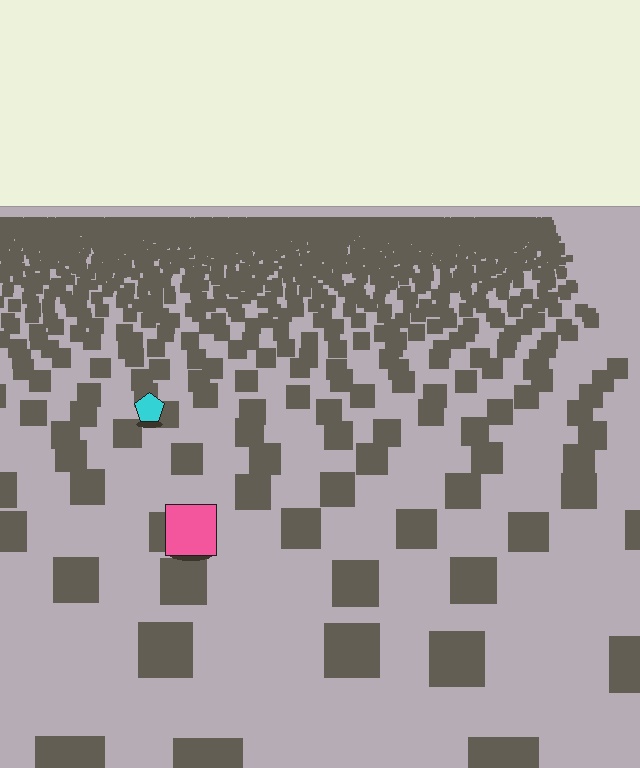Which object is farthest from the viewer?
The cyan pentagon is farthest from the viewer. It appears smaller and the ground texture around it is denser.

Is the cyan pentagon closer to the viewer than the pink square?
No. The pink square is closer — you can tell from the texture gradient: the ground texture is coarser near it.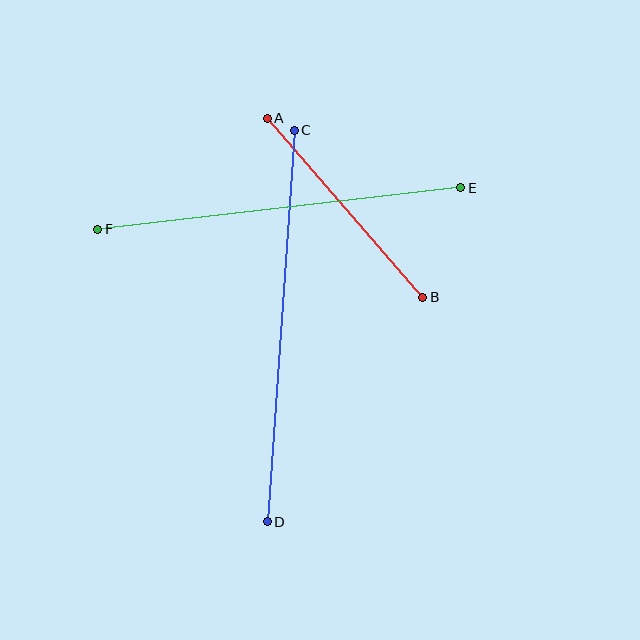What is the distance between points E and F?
The distance is approximately 365 pixels.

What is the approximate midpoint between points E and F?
The midpoint is at approximately (279, 209) pixels.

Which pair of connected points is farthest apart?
Points C and D are farthest apart.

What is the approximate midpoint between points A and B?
The midpoint is at approximately (345, 208) pixels.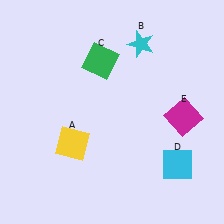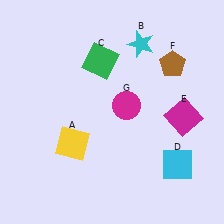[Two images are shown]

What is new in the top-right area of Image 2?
A magenta circle (G) was added in the top-right area of Image 2.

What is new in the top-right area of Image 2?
A brown pentagon (F) was added in the top-right area of Image 2.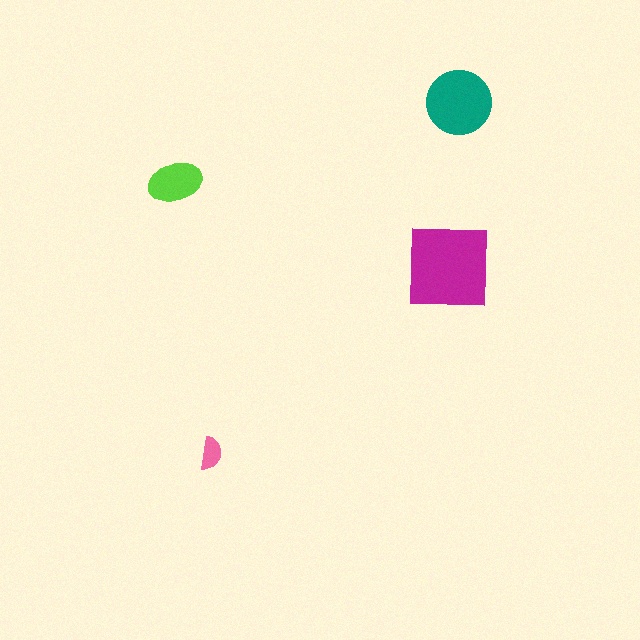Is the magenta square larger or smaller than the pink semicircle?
Larger.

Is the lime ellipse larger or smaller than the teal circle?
Smaller.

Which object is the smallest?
The pink semicircle.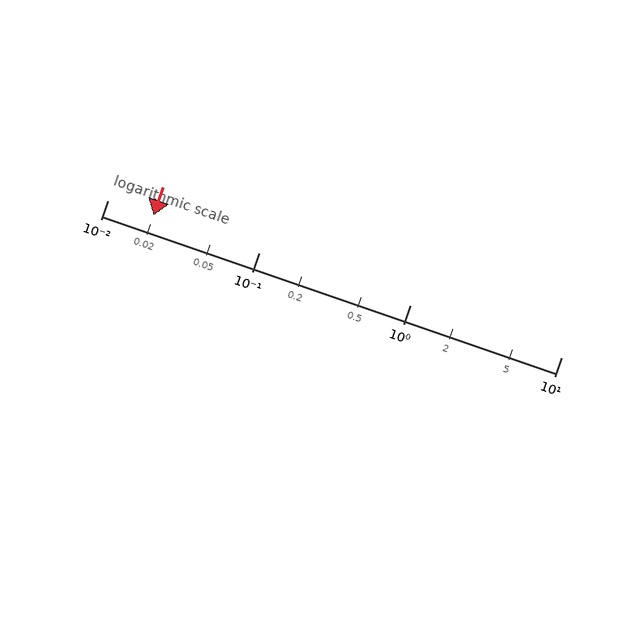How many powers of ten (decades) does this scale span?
The scale spans 3 decades, from 0.01 to 10.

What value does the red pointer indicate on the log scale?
The pointer indicates approximately 0.02.